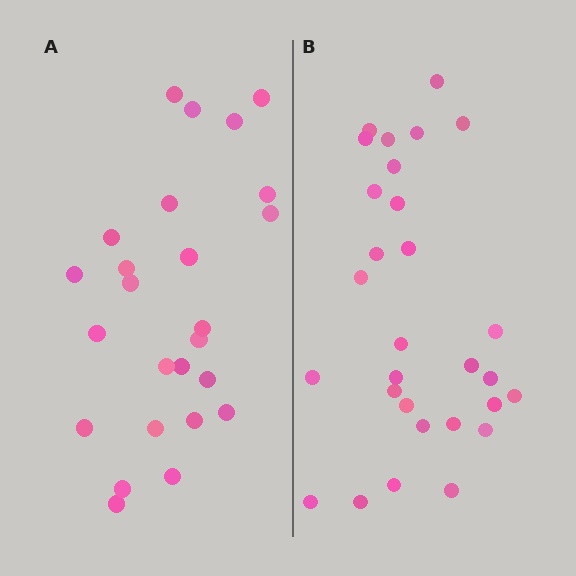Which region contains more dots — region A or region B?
Region B (the right region) has more dots.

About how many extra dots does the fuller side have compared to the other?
Region B has about 4 more dots than region A.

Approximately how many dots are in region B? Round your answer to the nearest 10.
About 30 dots. (The exact count is 29, which rounds to 30.)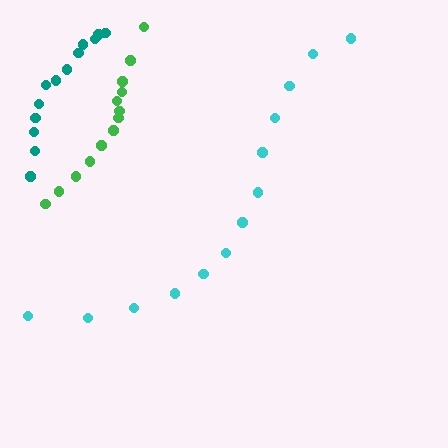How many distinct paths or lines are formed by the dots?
There are 3 distinct paths.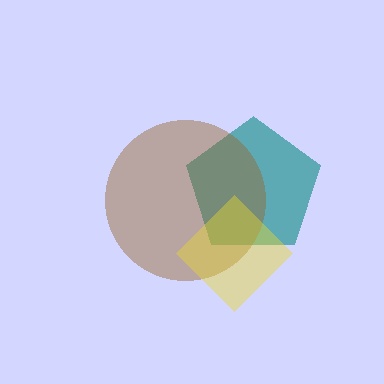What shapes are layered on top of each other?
The layered shapes are: a teal pentagon, a brown circle, a yellow diamond.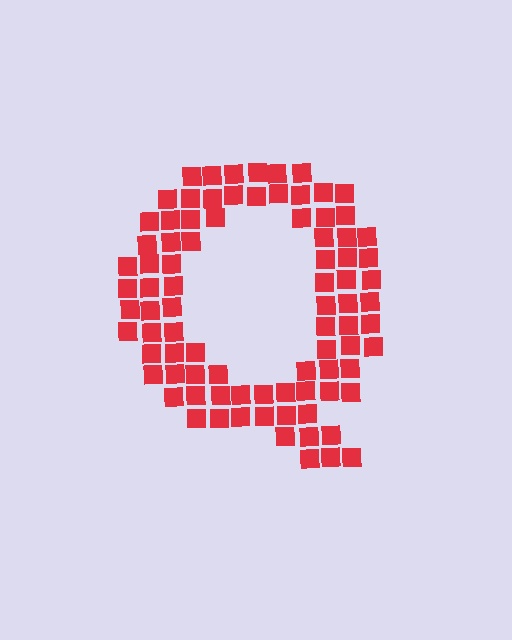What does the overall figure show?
The overall figure shows the letter Q.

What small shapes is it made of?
It is made of small squares.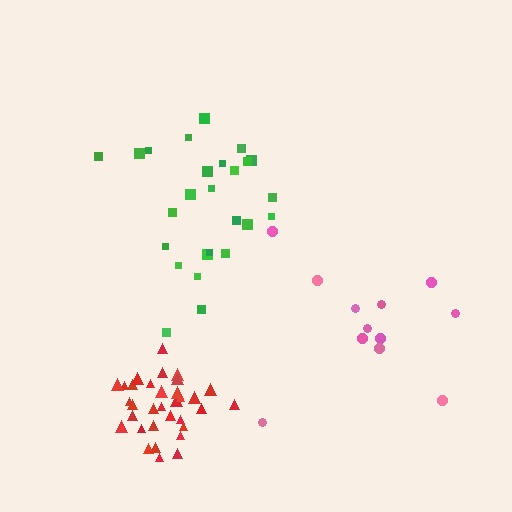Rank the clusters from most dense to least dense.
red, green, pink.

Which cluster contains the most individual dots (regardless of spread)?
Red (33).